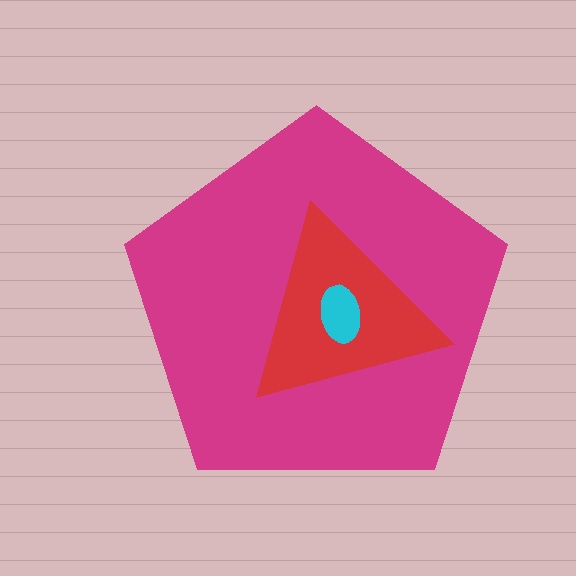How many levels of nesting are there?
3.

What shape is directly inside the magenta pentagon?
The red triangle.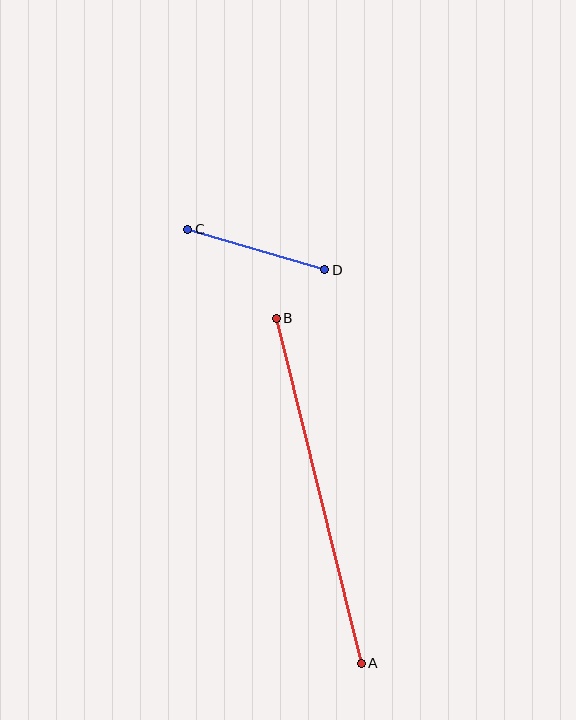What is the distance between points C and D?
The distance is approximately 143 pixels.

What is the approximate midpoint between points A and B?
The midpoint is at approximately (319, 491) pixels.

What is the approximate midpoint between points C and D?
The midpoint is at approximately (256, 250) pixels.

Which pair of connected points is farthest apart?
Points A and B are farthest apart.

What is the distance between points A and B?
The distance is approximately 355 pixels.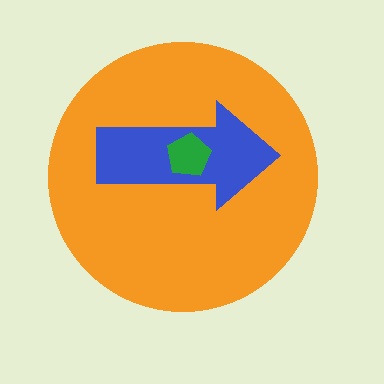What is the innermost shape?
The green pentagon.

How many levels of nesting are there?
3.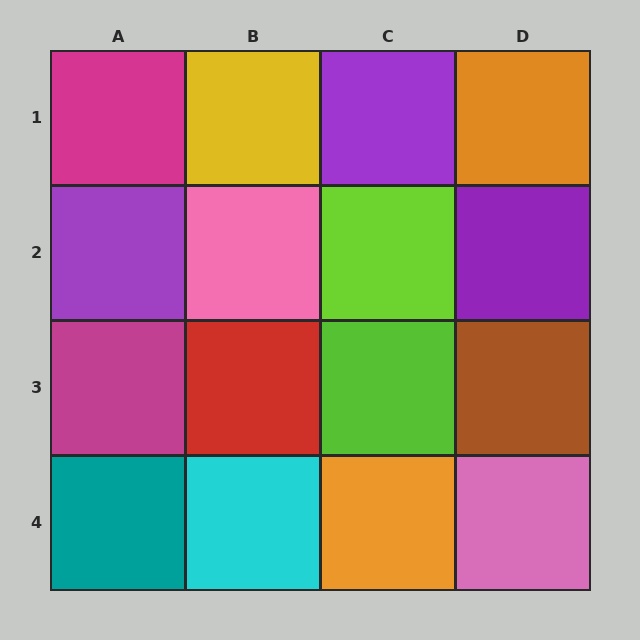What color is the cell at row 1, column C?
Purple.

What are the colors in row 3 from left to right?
Magenta, red, lime, brown.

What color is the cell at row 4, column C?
Orange.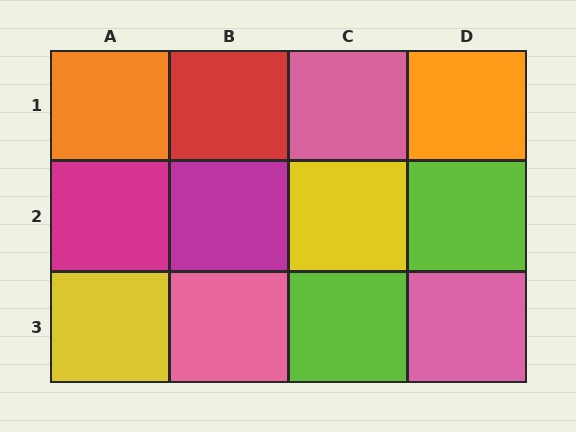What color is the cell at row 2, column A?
Magenta.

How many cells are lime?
2 cells are lime.